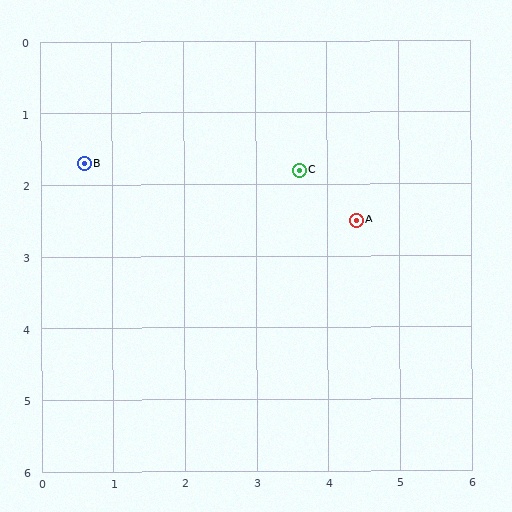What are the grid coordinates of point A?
Point A is at approximately (4.4, 2.5).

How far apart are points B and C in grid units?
Points B and C are about 3.0 grid units apart.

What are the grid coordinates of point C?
Point C is at approximately (3.6, 1.8).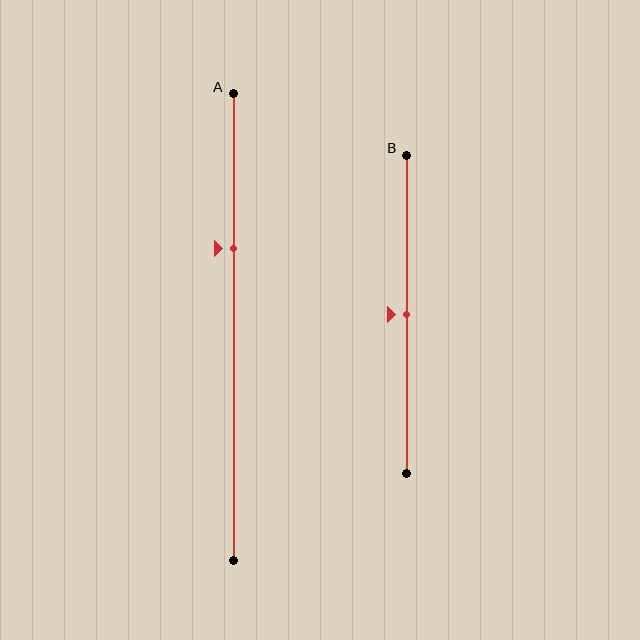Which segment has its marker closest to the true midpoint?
Segment B has its marker closest to the true midpoint.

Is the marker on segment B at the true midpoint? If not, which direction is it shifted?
Yes, the marker on segment B is at the true midpoint.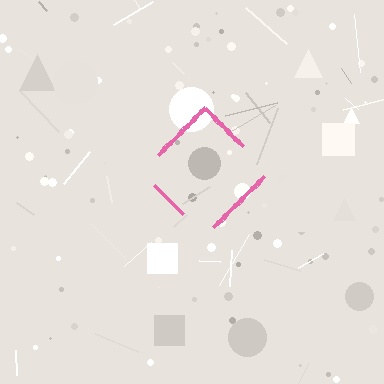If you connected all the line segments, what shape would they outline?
They would outline a diamond.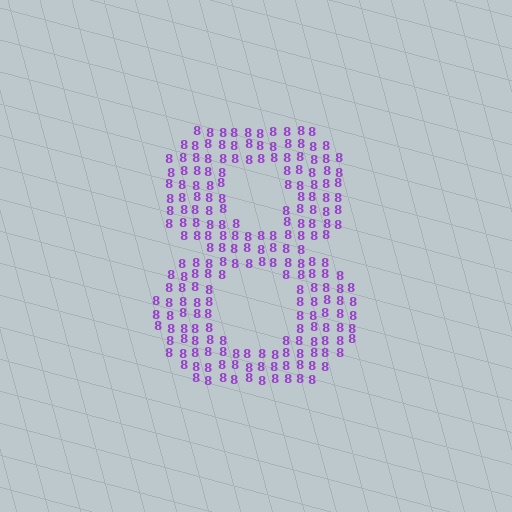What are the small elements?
The small elements are digit 8's.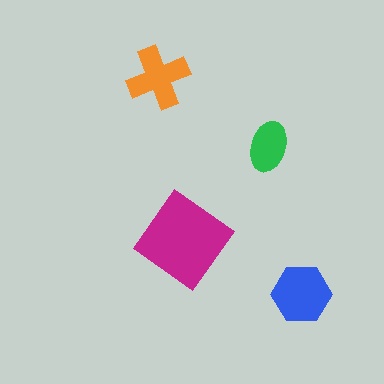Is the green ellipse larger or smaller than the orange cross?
Smaller.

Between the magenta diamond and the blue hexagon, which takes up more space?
The magenta diamond.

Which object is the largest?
The magenta diamond.